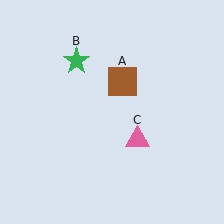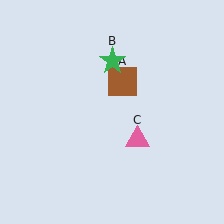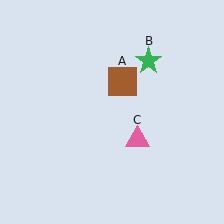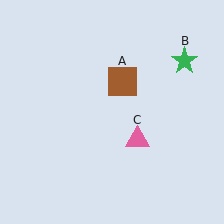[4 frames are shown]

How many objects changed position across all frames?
1 object changed position: green star (object B).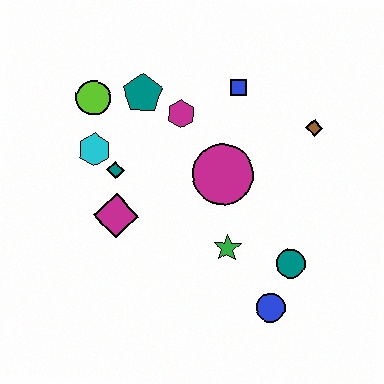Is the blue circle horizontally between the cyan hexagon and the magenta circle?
No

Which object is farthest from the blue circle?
The lime circle is farthest from the blue circle.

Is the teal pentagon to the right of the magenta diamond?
Yes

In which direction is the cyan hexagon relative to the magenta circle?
The cyan hexagon is to the left of the magenta circle.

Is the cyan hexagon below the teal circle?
No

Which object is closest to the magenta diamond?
The teal diamond is closest to the magenta diamond.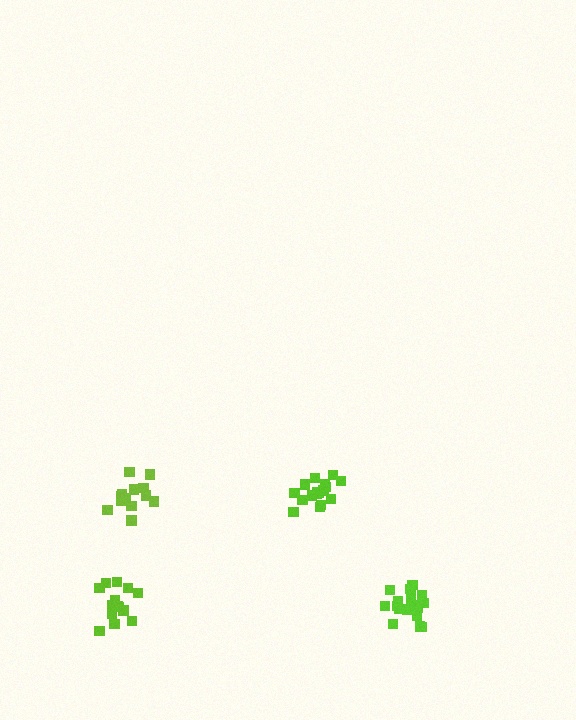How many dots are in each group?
Group 1: 17 dots, Group 2: 14 dots, Group 3: 18 dots, Group 4: 13 dots (62 total).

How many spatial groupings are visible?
There are 4 spatial groupings.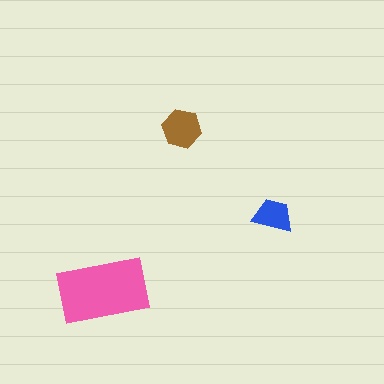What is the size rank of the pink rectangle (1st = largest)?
1st.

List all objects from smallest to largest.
The blue trapezoid, the brown hexagon, the pink rectangle.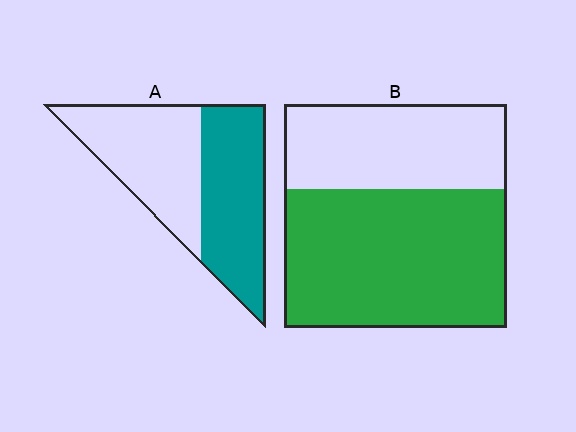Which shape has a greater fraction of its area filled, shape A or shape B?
Shape B.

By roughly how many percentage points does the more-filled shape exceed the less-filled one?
By roughly 10 percentage points (B over A).